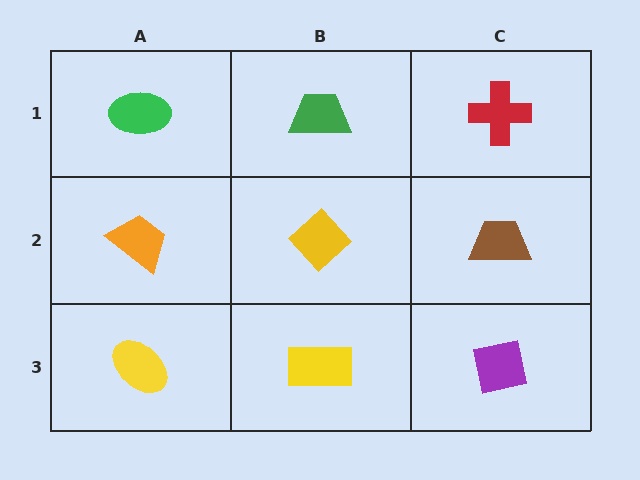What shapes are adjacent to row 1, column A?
An orange trapezoid (row 2, column A), a green trapezoid (row 1, column B).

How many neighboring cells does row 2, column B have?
4.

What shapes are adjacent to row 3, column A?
An orange trapezoid (row 2, column A), a yellow rectangle (row 3, column B).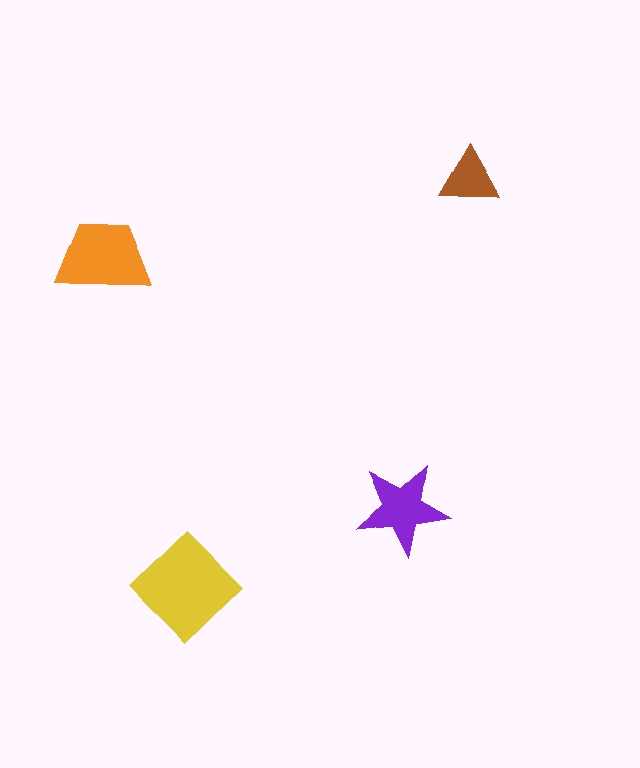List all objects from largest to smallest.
The yellow diamond, the orange trapezoid, the purple star, the brown triangle.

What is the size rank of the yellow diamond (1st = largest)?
1st.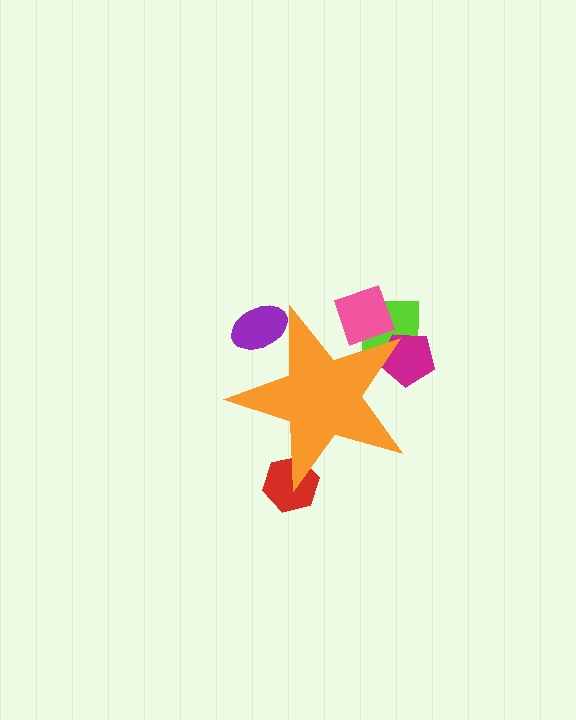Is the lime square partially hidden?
Yes, the lime square is partially hidden behind the orange star.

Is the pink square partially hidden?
Yes, the pink square is partially hidden behind the orange star.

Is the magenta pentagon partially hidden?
Yes, the magenta pentagon is partially hidden behind the orange star.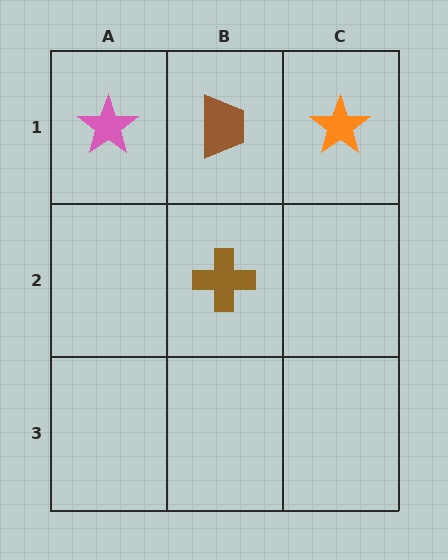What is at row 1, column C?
An orange star.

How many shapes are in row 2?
1 shape.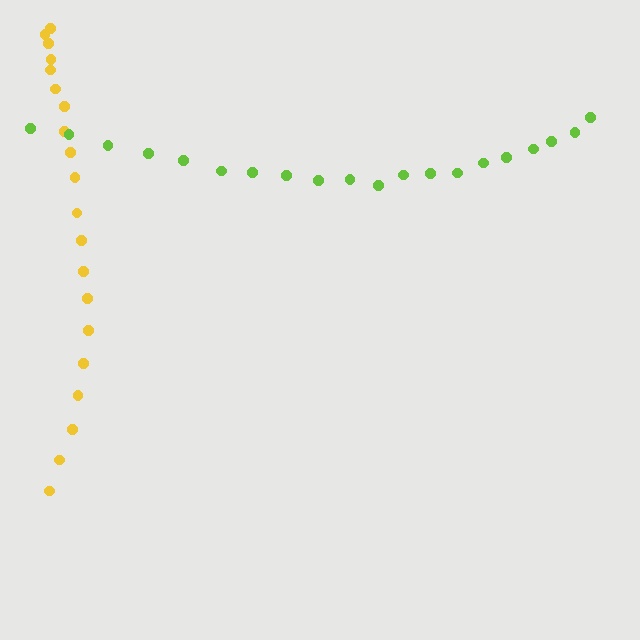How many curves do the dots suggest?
There are 2 distinct paths.